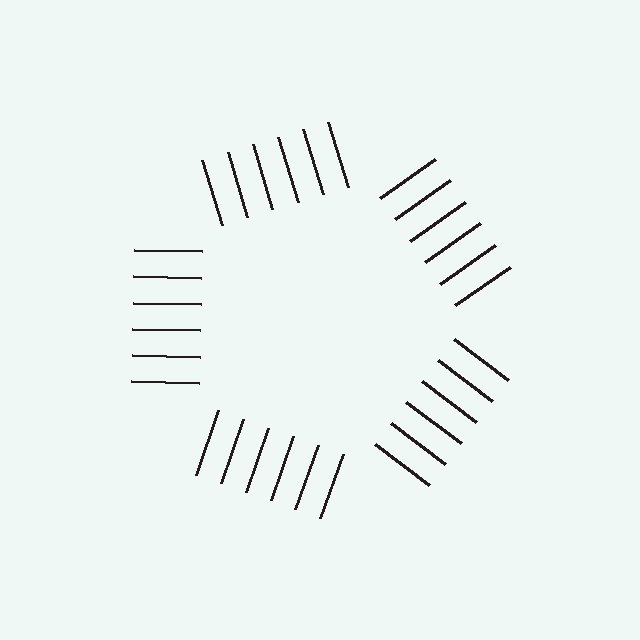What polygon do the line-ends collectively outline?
An illusory pentagon — the line segments terminate on its edges but no continuous stroke is drawn.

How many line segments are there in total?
30 — 6 along each of the 5 edges.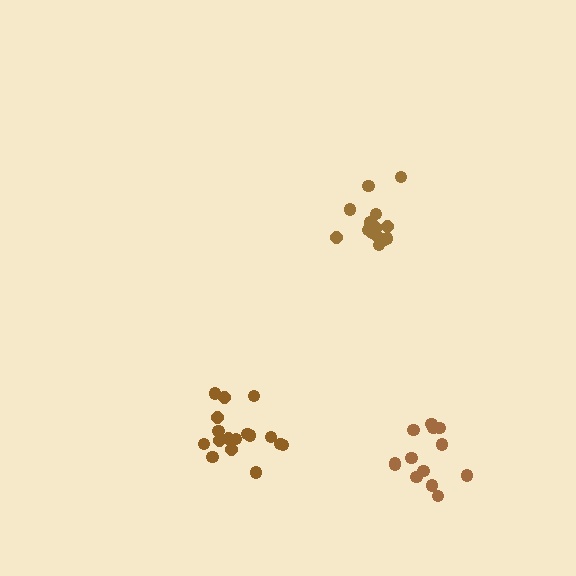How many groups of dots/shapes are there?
There are 3 groups.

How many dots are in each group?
Group 1: 16 dots, Group 2: 13 dots, Group 3: 17 dots (46 total).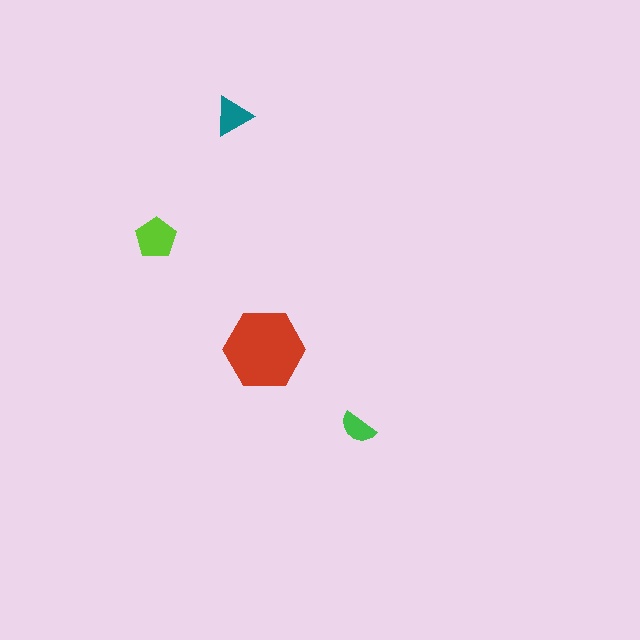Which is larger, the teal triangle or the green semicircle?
The teal triangle.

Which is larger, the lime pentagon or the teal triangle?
The lime pentagon.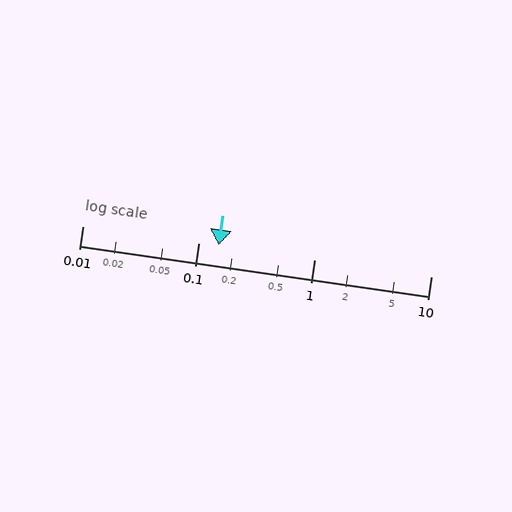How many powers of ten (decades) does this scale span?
The scale spans 3 decades, from 0.01 to 10.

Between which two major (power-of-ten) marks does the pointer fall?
The pointer is between 0.1 and 1.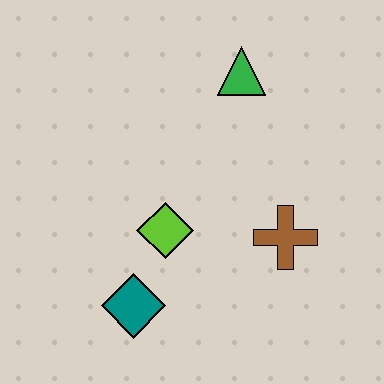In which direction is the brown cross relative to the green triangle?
The brown cross is below the green triangle.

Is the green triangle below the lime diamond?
No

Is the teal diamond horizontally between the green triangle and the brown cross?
No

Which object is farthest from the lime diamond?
The green triangle is farthest from the lime diamond.